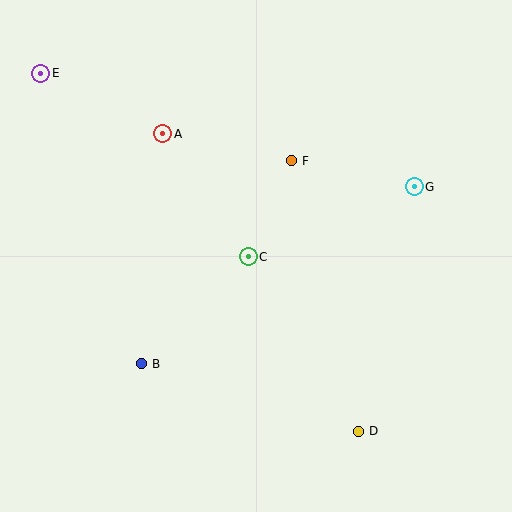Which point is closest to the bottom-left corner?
Point B is closest to the bottom-left corner.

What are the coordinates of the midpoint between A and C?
The midpoint between A and C is at (206, 195).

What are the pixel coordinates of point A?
Point A is at (163, 134).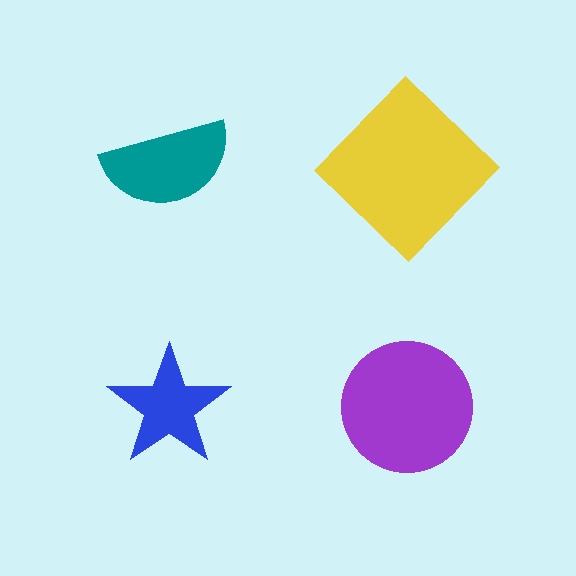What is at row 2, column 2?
A purple circle.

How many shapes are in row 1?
2 shapes.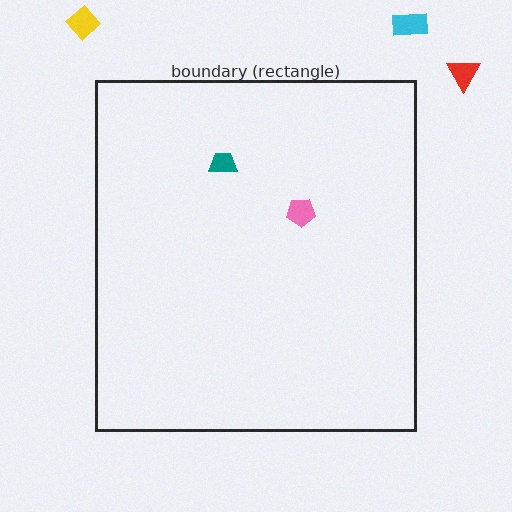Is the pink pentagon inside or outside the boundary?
Inside.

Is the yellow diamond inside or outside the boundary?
Outside.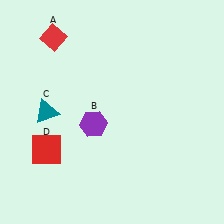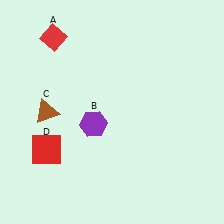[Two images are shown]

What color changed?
The triangle (C) changed from teal in Image 1 to brown in Image 2.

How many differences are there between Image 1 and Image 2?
There is 1 difference between the two images.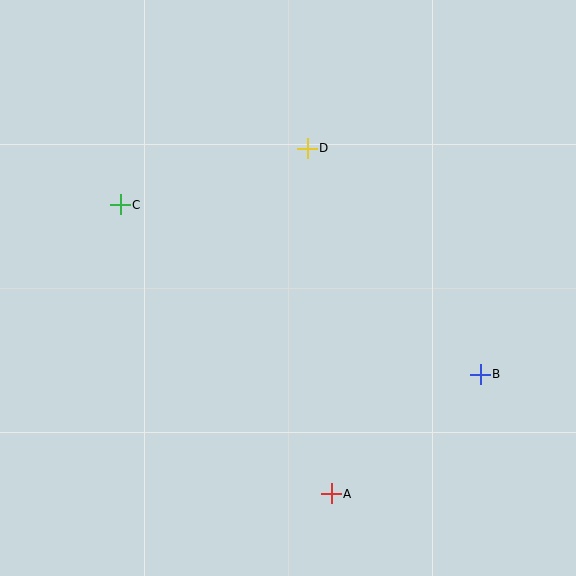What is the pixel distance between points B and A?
The distance between B and A is 191 pixels.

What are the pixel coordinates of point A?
Point A is at (331, 494).